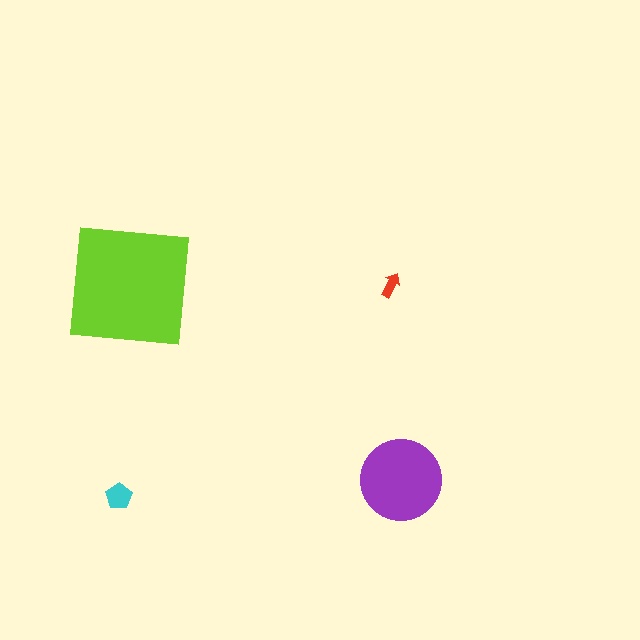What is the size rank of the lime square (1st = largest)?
1st.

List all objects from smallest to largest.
The red arrow, the cyan pentagon, the purple circle, the lime square.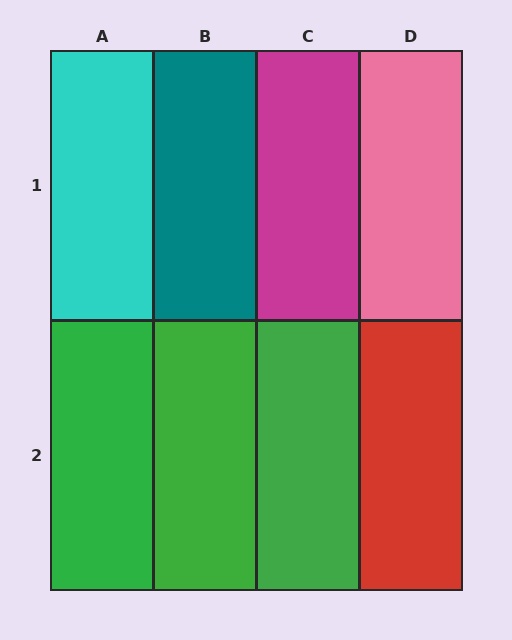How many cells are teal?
1 cell is teal.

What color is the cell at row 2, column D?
Red.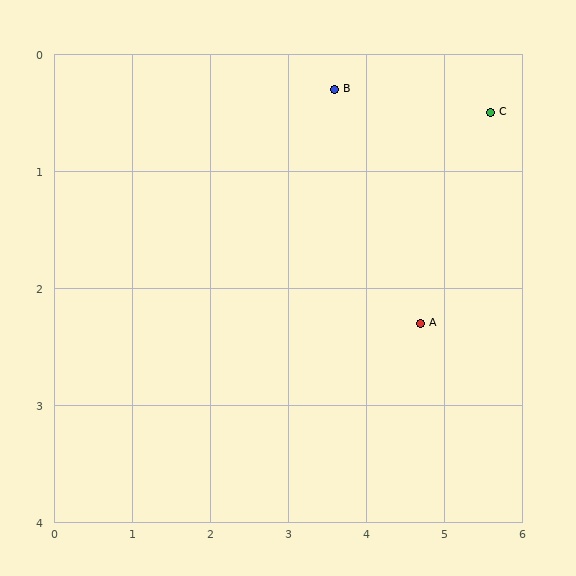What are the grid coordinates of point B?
Point B is at approximately (3.6, 0.3).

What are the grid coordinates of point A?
Point A is at approximately (4.7, 2.3).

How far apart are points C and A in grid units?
Points C and A are about 2.0 grid units apart.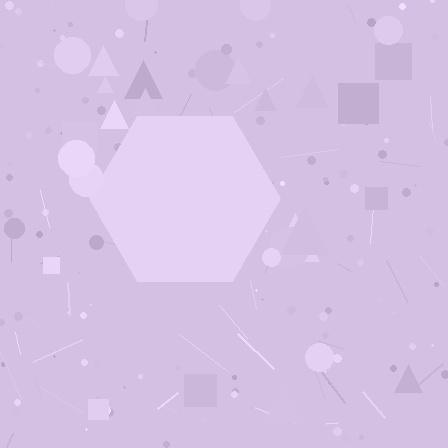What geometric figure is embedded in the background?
A hexagon is embedded in the background.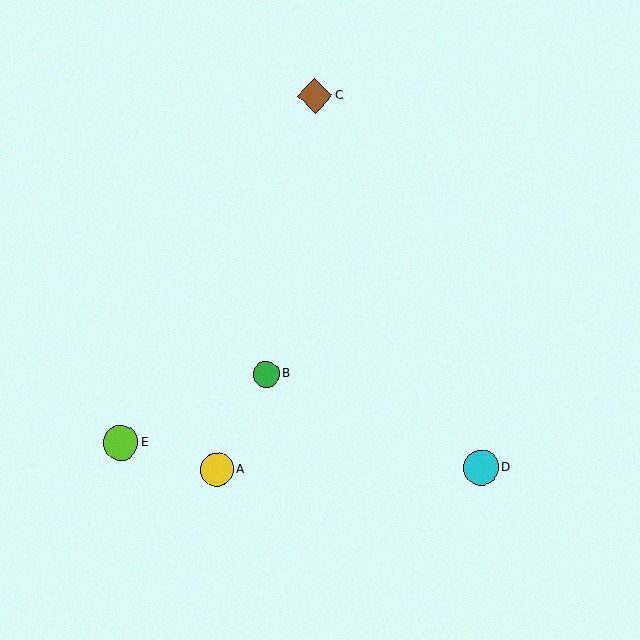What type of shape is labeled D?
Shape D is a cyan circle.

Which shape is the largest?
The lime circle (labeled E) is the largest.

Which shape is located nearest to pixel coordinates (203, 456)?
The yellow circle (labeled A) at (217, 469) is nearest to that location.